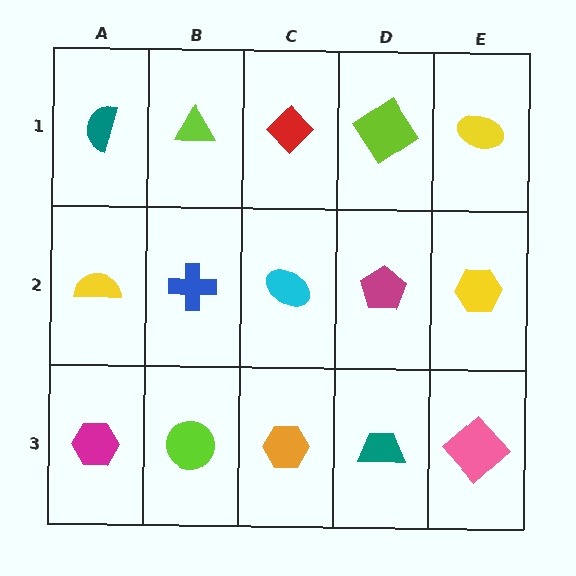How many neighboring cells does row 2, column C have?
4.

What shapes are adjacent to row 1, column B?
A blue cross (row 2, column B), a teal semicircle (row 1, column A), a red diamond (row 1, column C).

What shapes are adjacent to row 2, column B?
A lime triangle (row 1, column B), a lime circle (row 3, column B), a yellow semicircle (row 2, column A), a cyan ellipse (row 2, column C).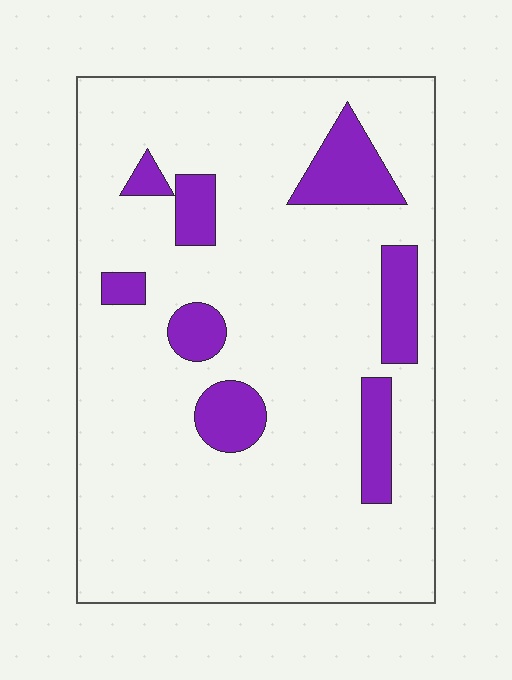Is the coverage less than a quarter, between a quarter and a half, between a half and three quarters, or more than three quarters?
Less than a quarter.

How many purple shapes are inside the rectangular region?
8.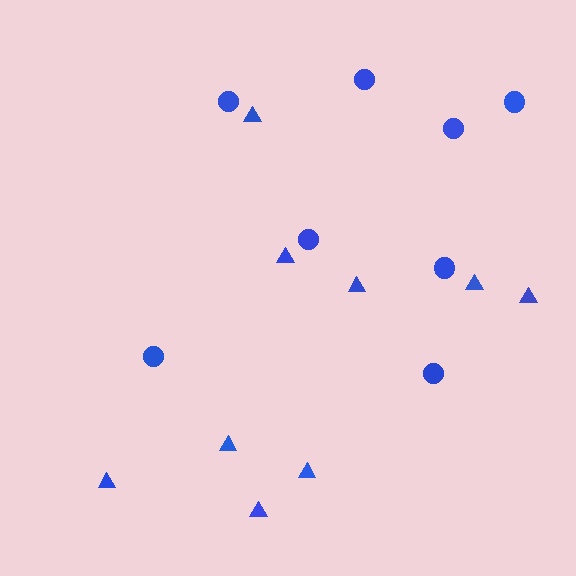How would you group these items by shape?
There are 2 groups: one group of triangles (9) and one group of circles (8).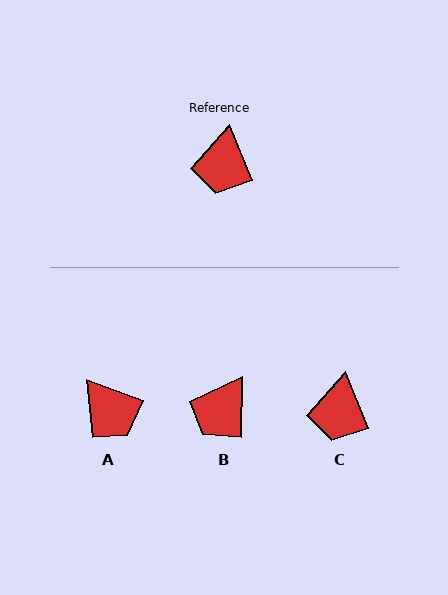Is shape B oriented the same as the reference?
No, it is off by about 24 degrees.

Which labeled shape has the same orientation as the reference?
C.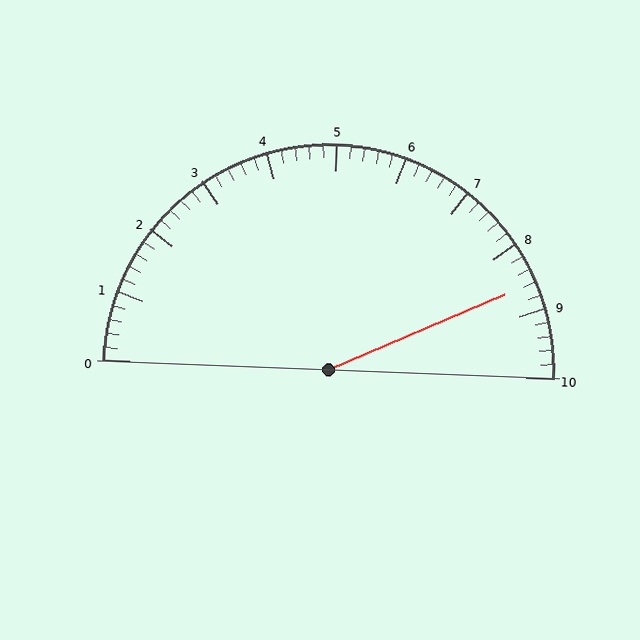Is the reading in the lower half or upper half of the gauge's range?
The reading is in the upper half of the range (0 to 10).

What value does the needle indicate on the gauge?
The needle indicates approximately 8.6.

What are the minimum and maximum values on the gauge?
The gauge ranges from 0 to 10.